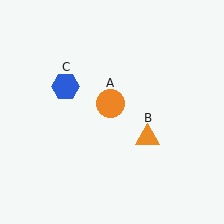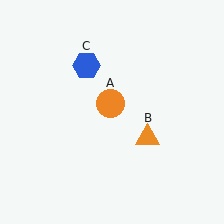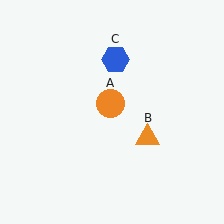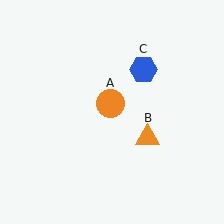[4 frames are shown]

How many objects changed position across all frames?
1 object changed position: blue hexagon (object C).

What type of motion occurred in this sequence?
The blue hexagon (object C) rotated clockwise around the center of the scene.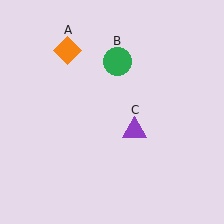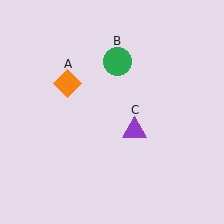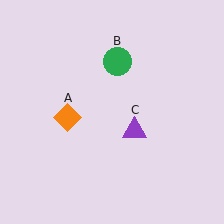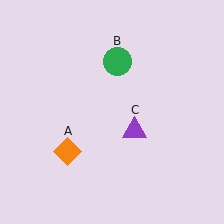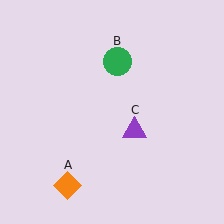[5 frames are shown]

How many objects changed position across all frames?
1 object changed position: orange diamond (object A).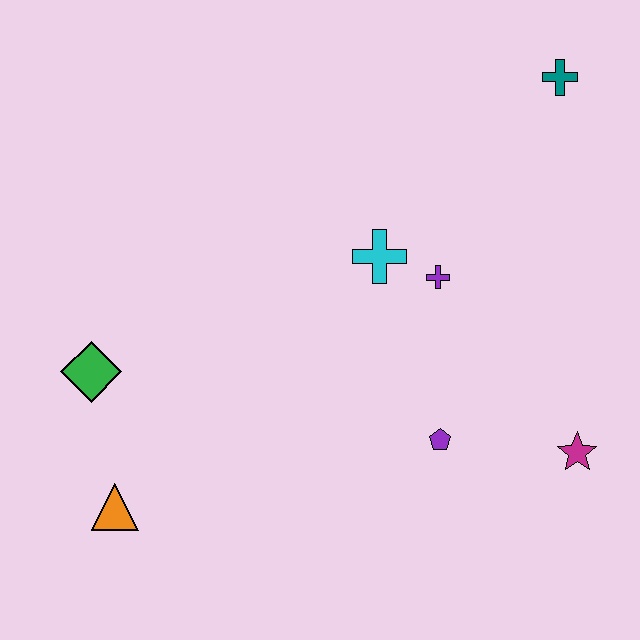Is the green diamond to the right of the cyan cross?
No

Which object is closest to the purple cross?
The cyan cross is closest to the purple cross.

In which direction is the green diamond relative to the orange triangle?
The green diamond is above the orange triangle.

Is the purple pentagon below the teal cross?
Yes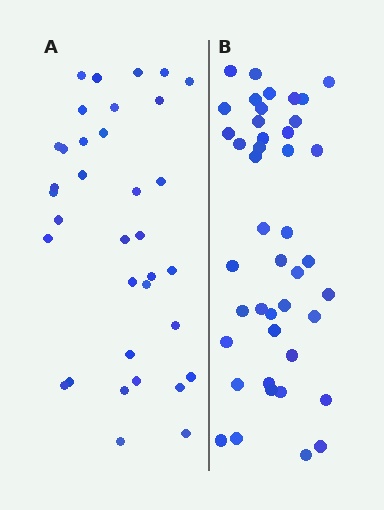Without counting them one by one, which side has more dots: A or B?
Region B (the right region) has more dots.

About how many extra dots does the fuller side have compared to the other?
Region B has roughly 8 or so more dots than region A.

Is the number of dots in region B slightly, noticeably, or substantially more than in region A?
Region B has only slightly more — the two regions are fairly close. The ratio is roughly 1.2 to 1.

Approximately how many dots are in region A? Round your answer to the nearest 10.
About 40 dots. (The exact count is 35, which rounds to 40.)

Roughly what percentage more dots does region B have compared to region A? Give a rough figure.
About 25% more.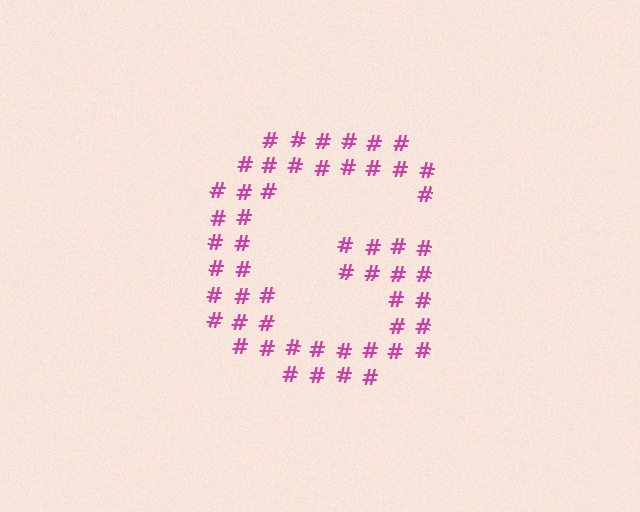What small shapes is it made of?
It is made of small hash symbols.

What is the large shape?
The large shape is the letter G.